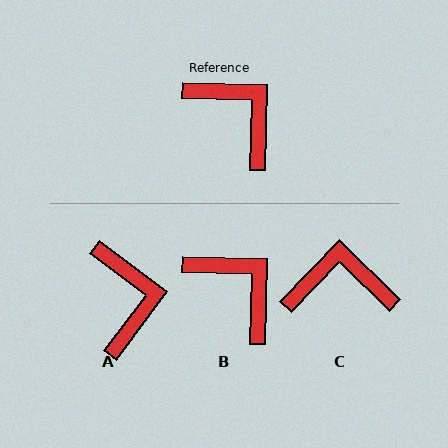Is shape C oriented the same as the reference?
No, it is off by about 47 degrees.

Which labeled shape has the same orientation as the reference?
B.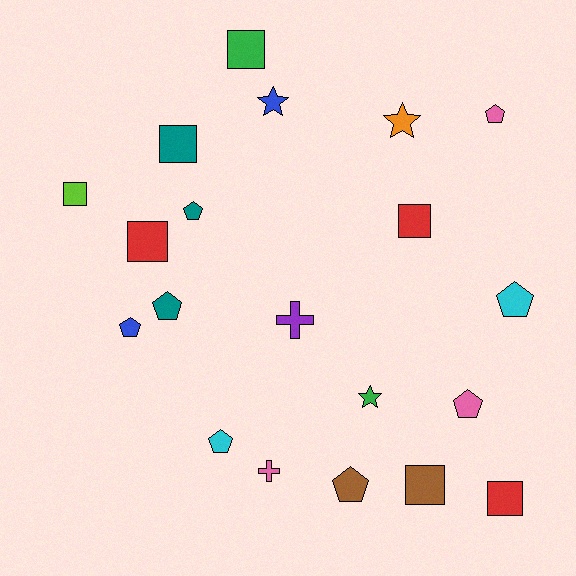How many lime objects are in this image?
There is 1 lime object.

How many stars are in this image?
There are 3 stars.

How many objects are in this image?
There are 20 objects.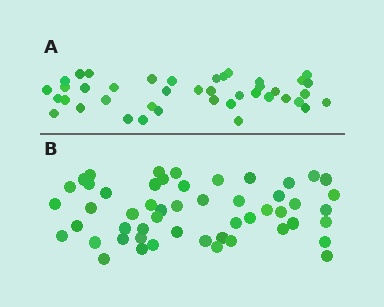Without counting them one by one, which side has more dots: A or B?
Region B (the bottom region) has more dots.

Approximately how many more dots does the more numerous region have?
Region B has roughly 12 or so more dots than region A.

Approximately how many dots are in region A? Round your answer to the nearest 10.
About 40 dots. (The exact count is 41, which rounds to 40.)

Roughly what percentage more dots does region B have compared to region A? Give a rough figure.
About 25% more.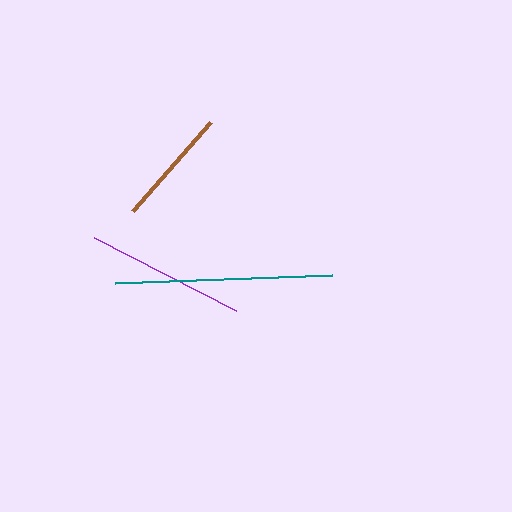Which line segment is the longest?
The teal line is the longest at approximately 218 pixels.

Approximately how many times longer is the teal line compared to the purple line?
The teal line is approximately 1.4 times the length of the purple line.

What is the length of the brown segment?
The brown segment is approximately 119 pixels long.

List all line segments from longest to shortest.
From longest to shortest: teal, purple, brown.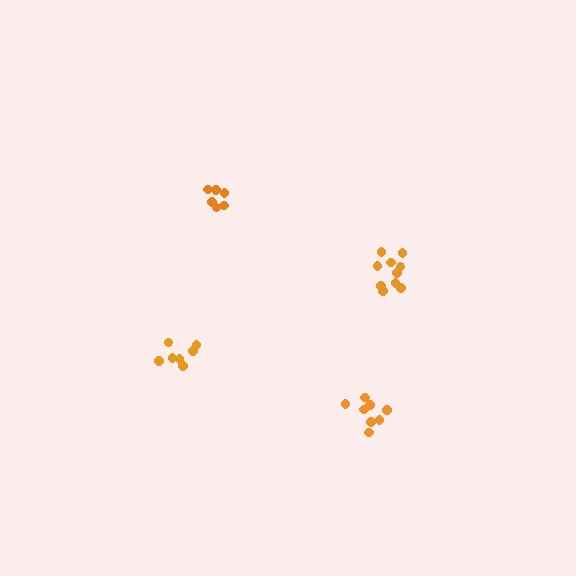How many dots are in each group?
Group 1: 10 dots, Group 2: 7 dots, Group 3: 6 dots, Group 4: 8 dots (31 total).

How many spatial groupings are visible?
There are 4 spatial groupings.